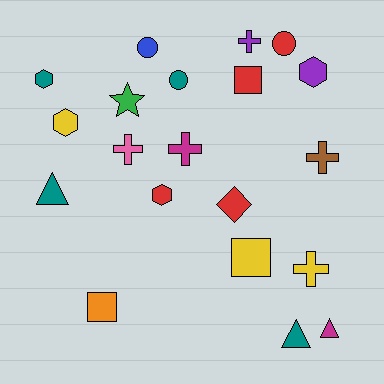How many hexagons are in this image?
There are 4 hexagons.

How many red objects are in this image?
There are 4 red objects.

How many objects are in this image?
There are 20 objects.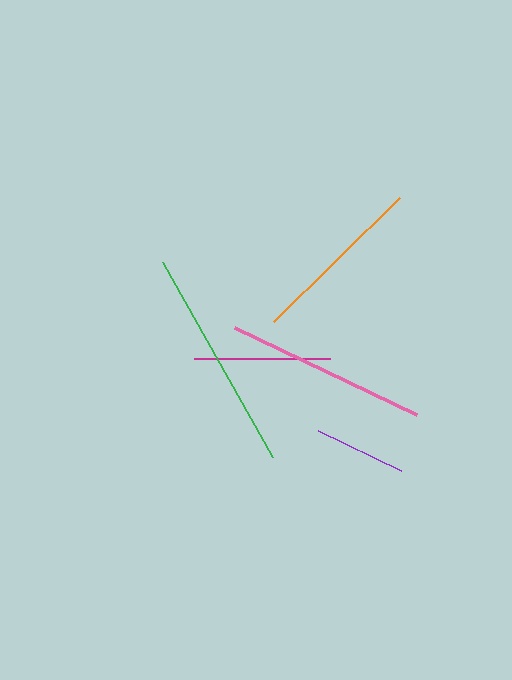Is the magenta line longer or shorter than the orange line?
The orange line is longer than the magenta line.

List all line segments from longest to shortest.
From longest to shortest: green, pink, orange, magenta, purple.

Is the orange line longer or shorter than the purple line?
The orange line is longer than the purple line.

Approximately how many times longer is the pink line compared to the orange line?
The pink line is approximately 1.1 times the length of the orange line.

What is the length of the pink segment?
The pink segment is approximately 203 pixels long.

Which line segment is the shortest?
The purple line is the shortest at approximately 92 pixels.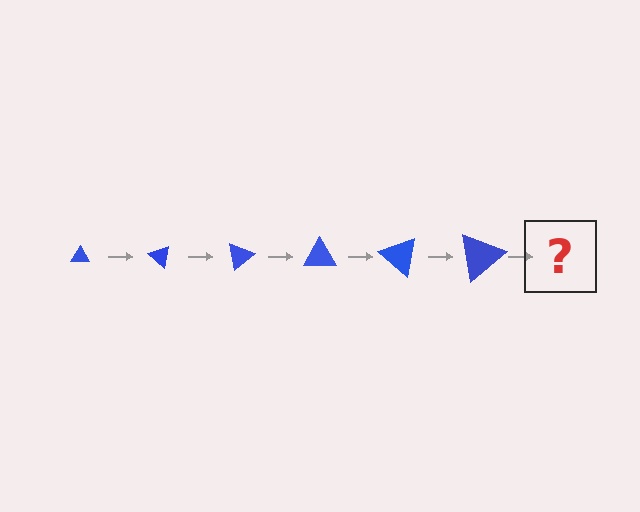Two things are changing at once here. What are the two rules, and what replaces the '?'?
The two rules are that the triangle grows larger each step and it rotates 40 degrees each step. The '?' should be a triangle, larger than the previous one and rotated 240 degrees from the start.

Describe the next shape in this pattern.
It should be a triangle, larger than the previous one and rotated 240 degrees from the start.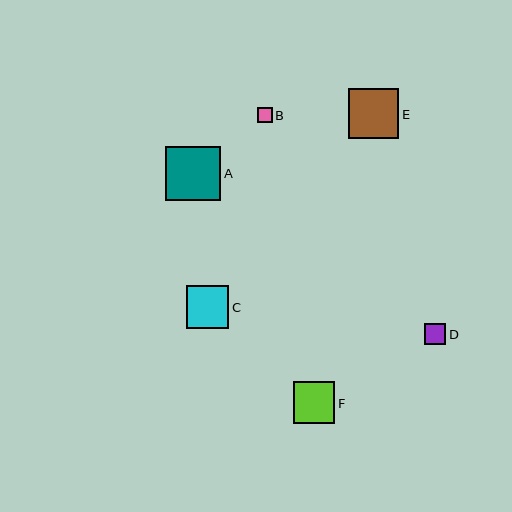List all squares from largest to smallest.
From largest to smallest: A, E, C, F, D, B.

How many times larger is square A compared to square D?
Square A is approximately 2.6 times the size of square D.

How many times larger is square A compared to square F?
Square A is approximately 1.3 times the size of square F.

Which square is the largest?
Square A is the largest with a size of approximately 55 pixels.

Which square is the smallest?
Square B is the smallest with a size of approximately 15 pixels.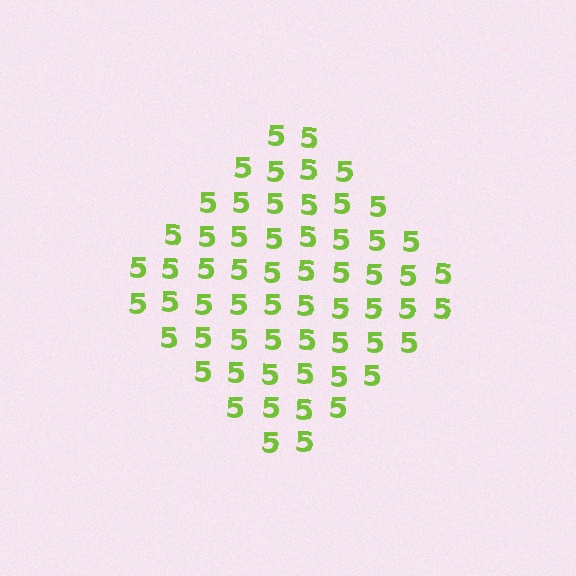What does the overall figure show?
The overall figure shows a diamond.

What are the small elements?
The small elements are digit 5's.